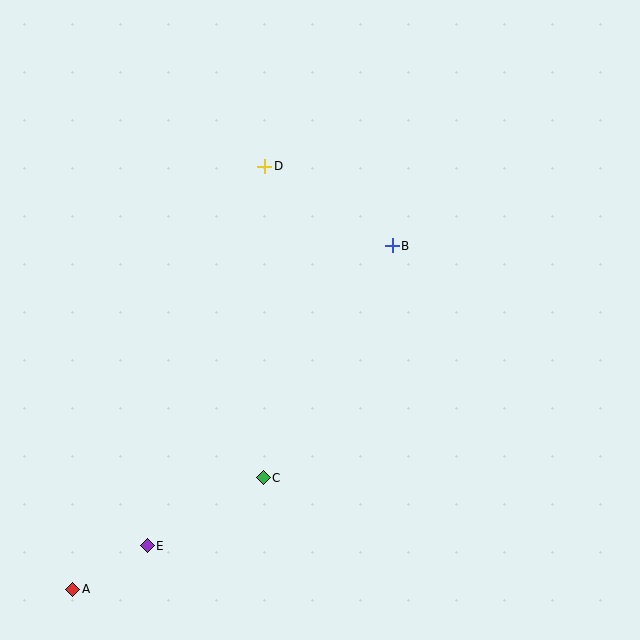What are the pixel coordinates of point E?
Point E is at (147, 546).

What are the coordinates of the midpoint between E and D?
The midpoint between E and D is at (206, 356).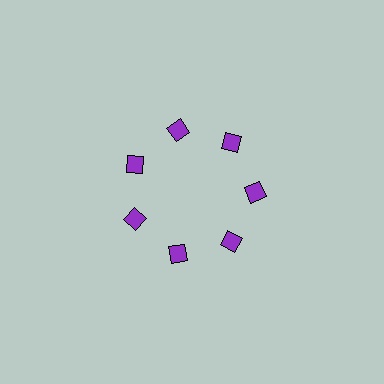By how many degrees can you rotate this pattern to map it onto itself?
The pattern maps onto itself every 51 degrees of rotation.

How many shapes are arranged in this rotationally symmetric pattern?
There are 7 shapes, arranged in 7 groups of 1.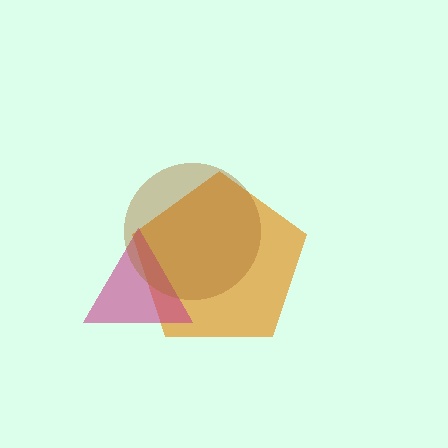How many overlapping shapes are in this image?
There are 3 overlapping shapes in the image.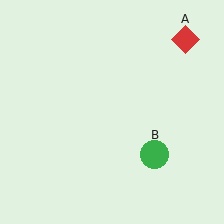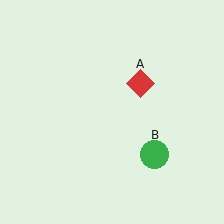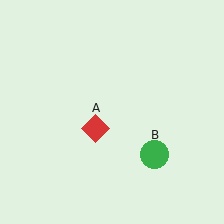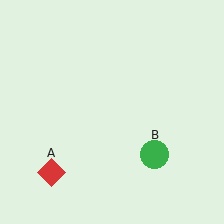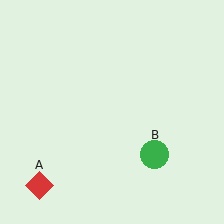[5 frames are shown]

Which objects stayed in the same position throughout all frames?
Green circle (object B) remained stationary.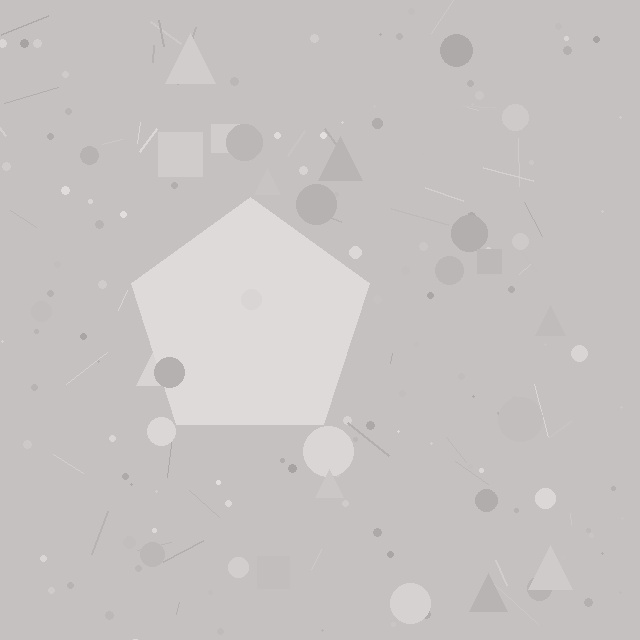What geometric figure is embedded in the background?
A pentagon is embedded in the background.